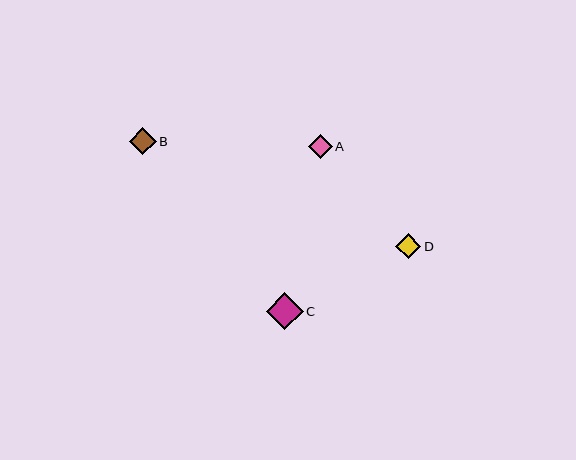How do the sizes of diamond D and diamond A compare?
Diamond D and diamond A are approximately the same size.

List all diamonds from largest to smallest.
From largest to smallest: C, B, D, A.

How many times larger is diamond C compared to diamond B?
Diamond C is approximately 1.4 times the size of diamond B.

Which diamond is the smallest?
Diamond A is the smallest with a size of approximately 24 pixels.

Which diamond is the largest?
Diamond C is the largest with a size of approximately 37 pixels.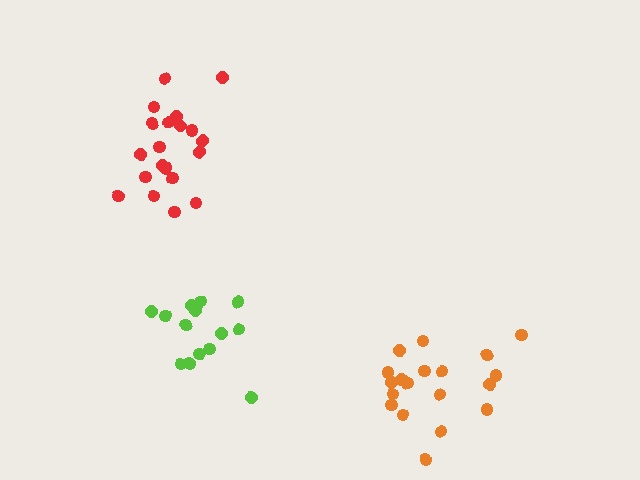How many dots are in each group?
Group 1: 20 dots, Group 2: 19 dots, Group 3: 14 dots (53 total).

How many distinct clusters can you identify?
There are 3 distinct clusters.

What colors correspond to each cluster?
The clusters are colored: red, orange, lime.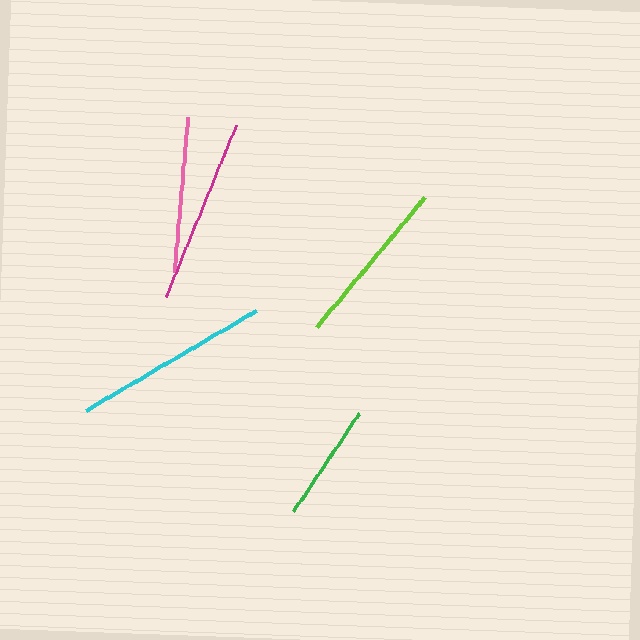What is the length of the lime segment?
The lime segment is approximately 169 pixels long.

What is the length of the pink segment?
The pink segment is approximately 155 pixels long.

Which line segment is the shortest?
The green line is the shortest at approximately 117 pixels.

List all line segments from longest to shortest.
From longest to shortest: cyan, magenta, lime, pink, green.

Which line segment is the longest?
The cyan line is the longest at approximately 197 pixels.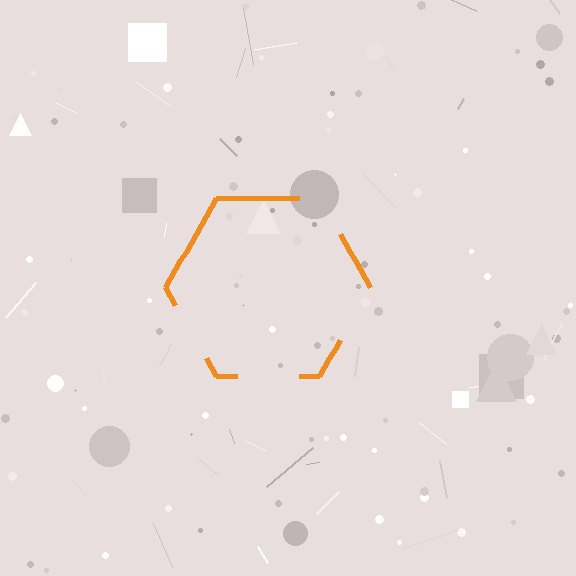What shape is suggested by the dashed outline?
The dashed outline suggests a hexagon.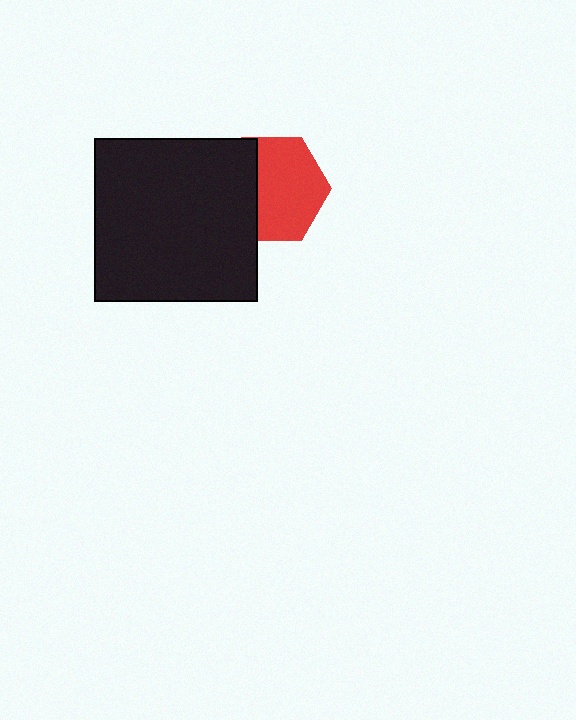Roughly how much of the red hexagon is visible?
Most of it is visible (roughly 66%).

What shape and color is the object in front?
The object in front is a black square.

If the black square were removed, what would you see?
You would see the complete red hexagon.